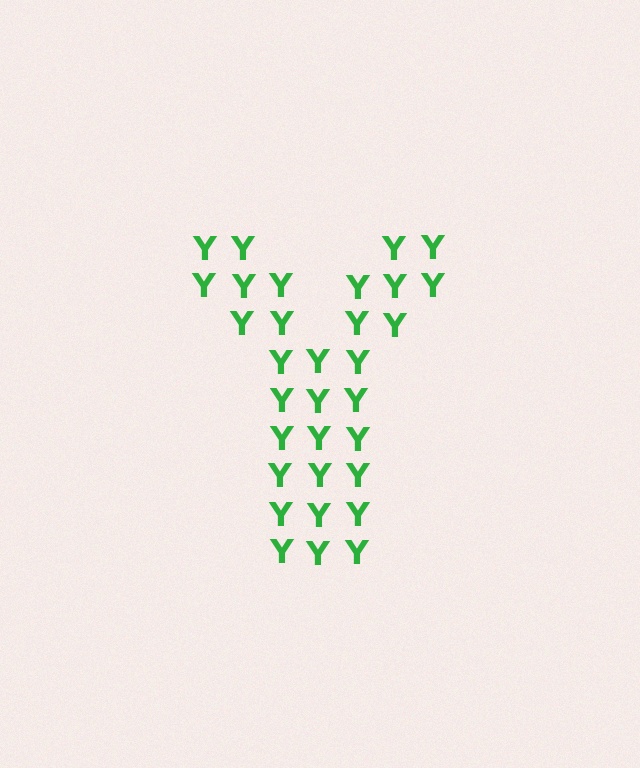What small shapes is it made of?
It is made of small letter Y's.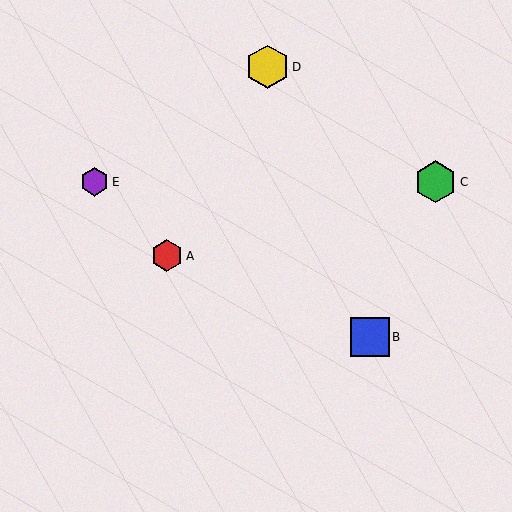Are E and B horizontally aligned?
No, E is at y≈182 and B is at y≈337.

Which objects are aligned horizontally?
Objects C, E are aligned horizontally.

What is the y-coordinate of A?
Object A is at y≈256.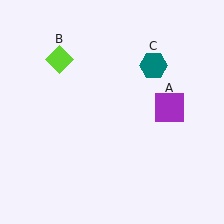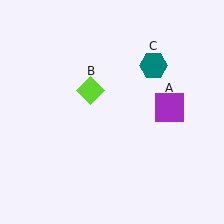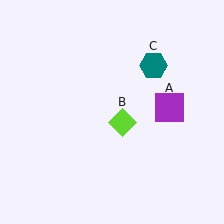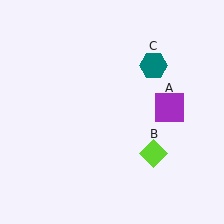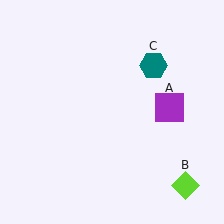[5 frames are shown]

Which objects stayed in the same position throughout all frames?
Purple square (object A) and teal hexagon (object C) remained stationary.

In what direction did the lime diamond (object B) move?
The lime diamond (object B) moved down and to the right.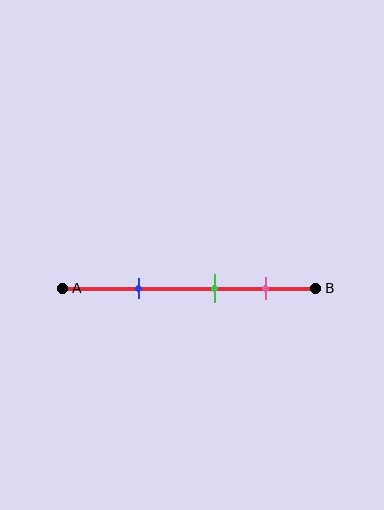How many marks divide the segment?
There are 3 marks dividing the segment.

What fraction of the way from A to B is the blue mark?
The blue mark is approximately 30% (0.3) of the way from A to B.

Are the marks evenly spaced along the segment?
Yes, the marks are approximately evenly spaced.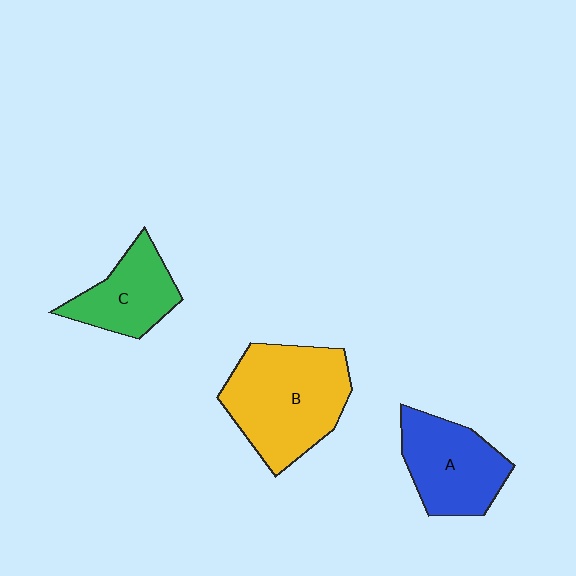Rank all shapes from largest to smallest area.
From largest to smallest: B (yellow), A (blue), C (green).